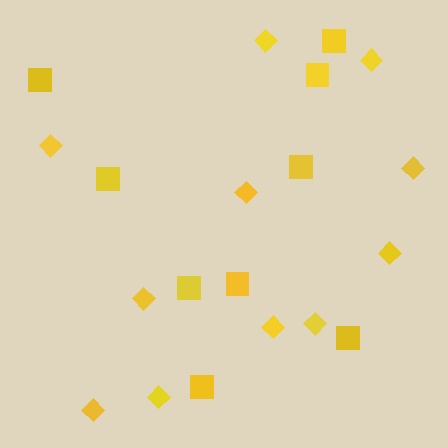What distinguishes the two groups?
There are 2 groups: one group of diamonds (11) and one group of squares (9).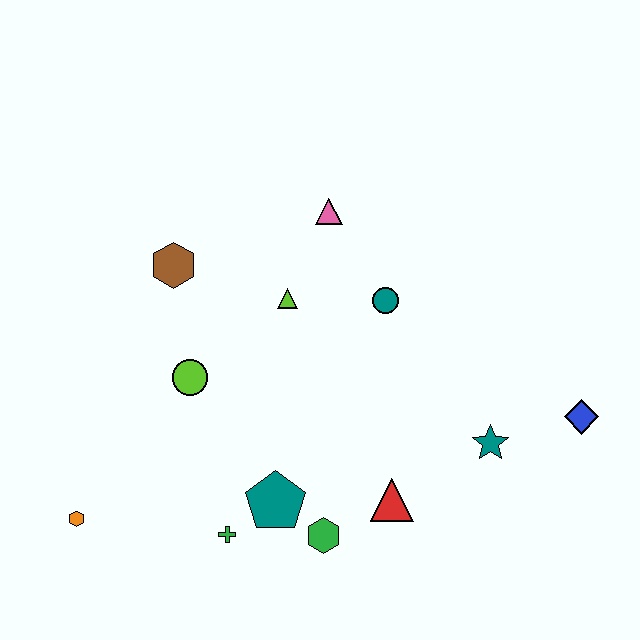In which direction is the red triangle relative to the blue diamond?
The red triangle is to the left of the blue diamond.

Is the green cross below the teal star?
Yes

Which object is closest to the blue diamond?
The teal star is closest to the blue diamond.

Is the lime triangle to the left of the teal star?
Yes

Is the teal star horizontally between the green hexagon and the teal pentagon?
No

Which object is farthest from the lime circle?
The blue diamond is farthest from the lime circle.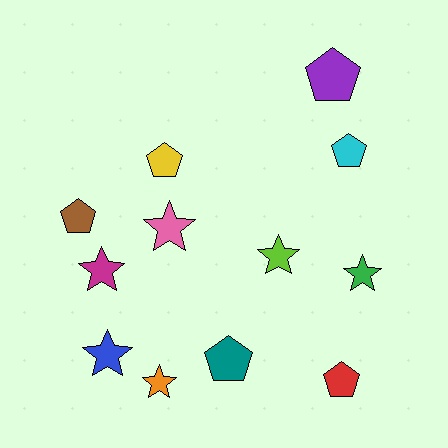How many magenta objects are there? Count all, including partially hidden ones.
There is 1 magenta object.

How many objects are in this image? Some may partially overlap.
There are 12 objects.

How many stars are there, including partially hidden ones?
There are 6 stars.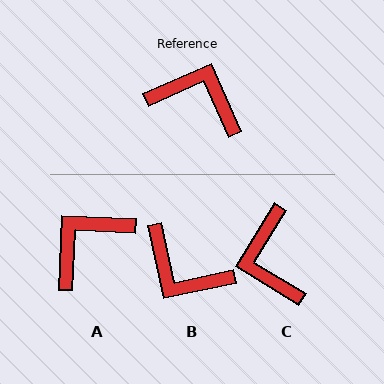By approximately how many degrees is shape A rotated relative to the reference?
Approximately 63 degrees counter-clockwise.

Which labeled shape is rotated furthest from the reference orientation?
B, about 168 degrees away.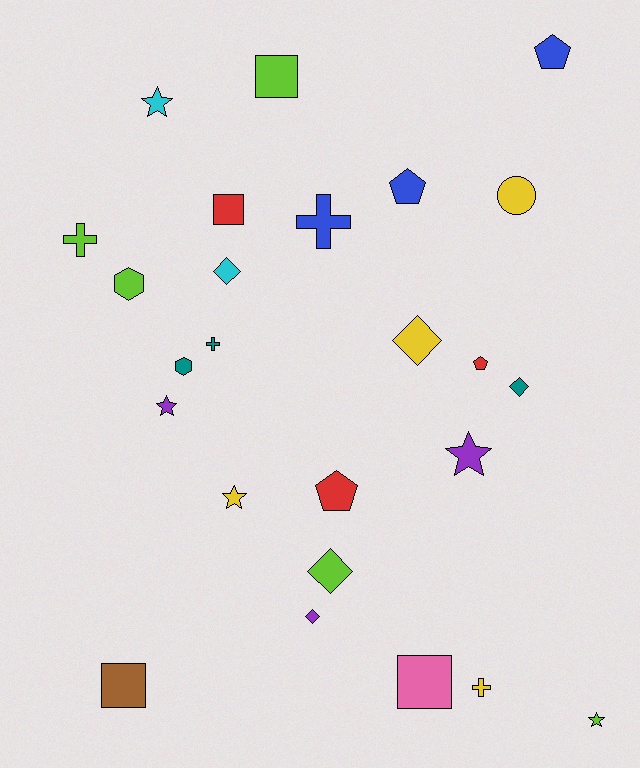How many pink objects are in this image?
There is 1 pink object.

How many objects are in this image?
There are 25 objects.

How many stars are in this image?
There are 5 stars.